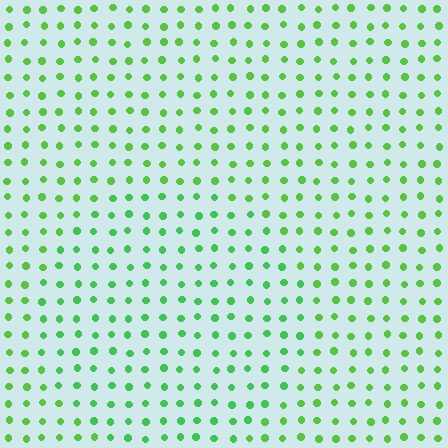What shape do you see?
I see a circle.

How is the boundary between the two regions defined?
The boundary is defined purely by a slight shift in hue (about 20 degrees). Spacing, size, and orientation are identical on both sides.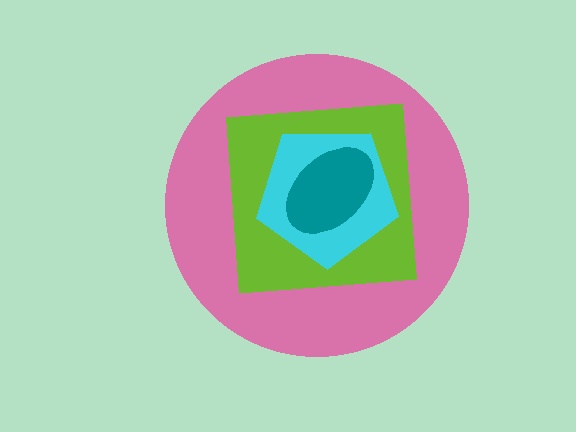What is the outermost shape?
The pink circle.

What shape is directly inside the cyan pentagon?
The teal ellipse.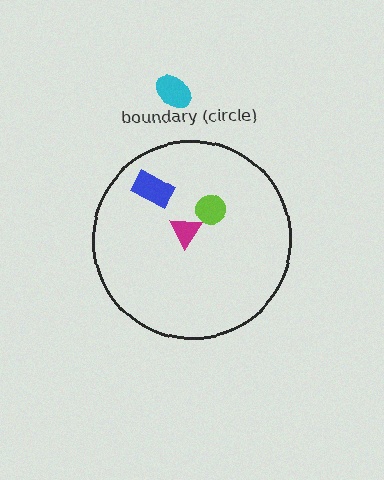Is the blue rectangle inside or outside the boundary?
Inside.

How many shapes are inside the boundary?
3 inside, 1 outside.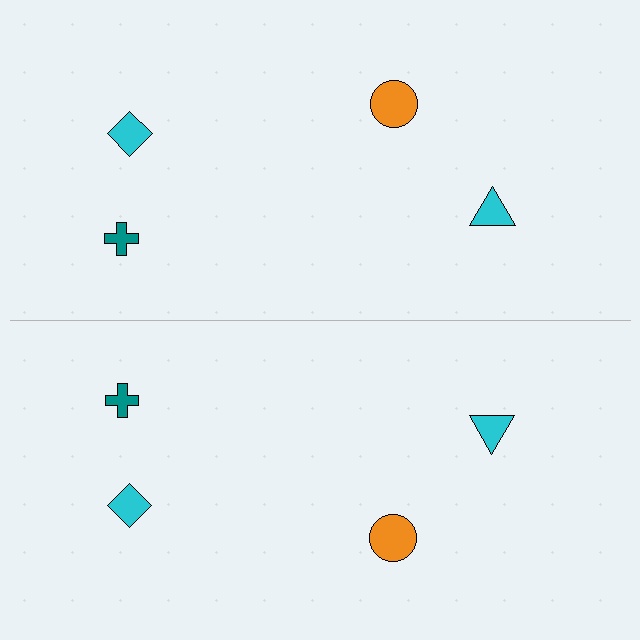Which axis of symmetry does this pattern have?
The pattern has a horizontal axis of symmetry running through the center of the image.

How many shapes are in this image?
There are 8 shapes in this image.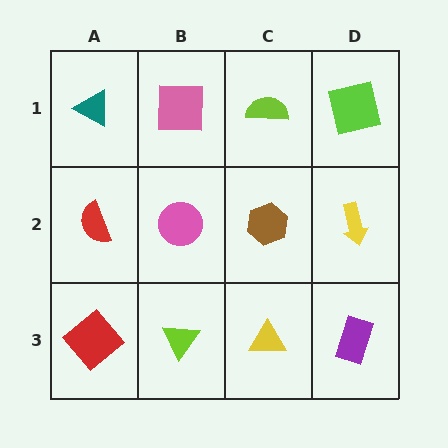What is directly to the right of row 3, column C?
A purple rectangle.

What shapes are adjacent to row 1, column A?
A red semicircle (row 2, column A), a pink square (row 1, column B).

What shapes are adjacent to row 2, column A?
A teal triangle (row 1, column A), a red diamond (row 3, column A), a pink circle (row 2, column B).